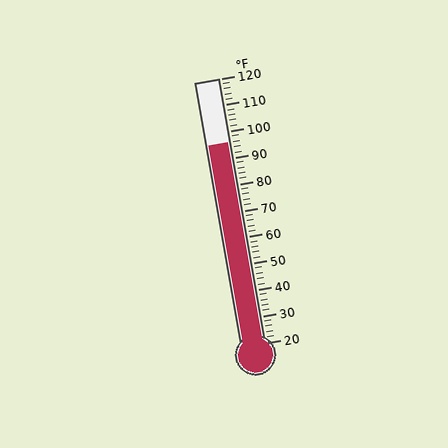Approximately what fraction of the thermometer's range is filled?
The thermometer is filled to approximately 75% of its range.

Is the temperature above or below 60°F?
The temperature is above 60°F.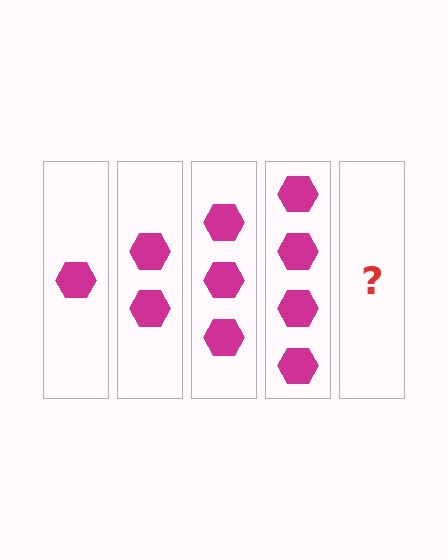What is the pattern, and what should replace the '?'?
The pattern is that each step adds one more hexagon. The '?' should be 5 hexagons.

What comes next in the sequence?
The next element should be 5 hexagons.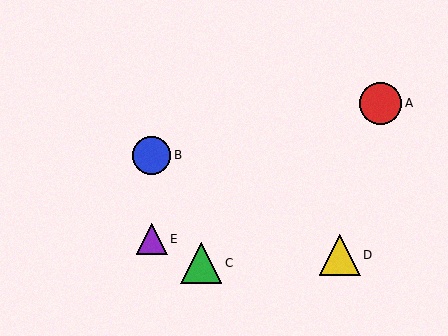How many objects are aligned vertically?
2 objects (B, E) are aligned vertically.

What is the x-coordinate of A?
Object A is at x≈381.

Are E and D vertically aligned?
No, E is at x≈152 and D is at x≈340.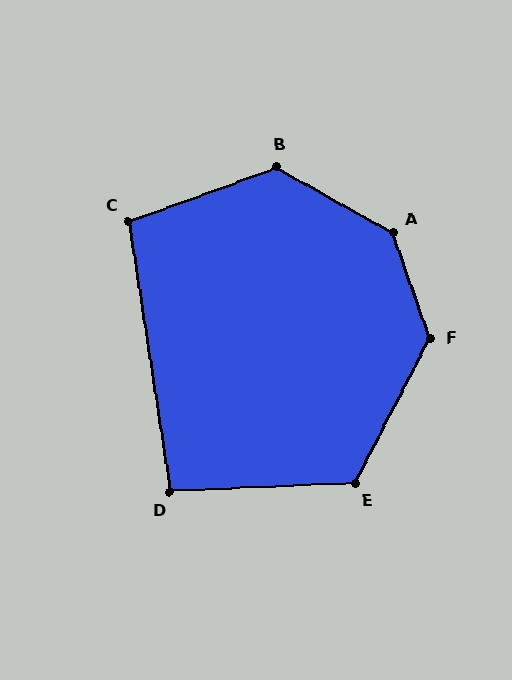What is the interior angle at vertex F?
Approximately 133 degrees (obtuse).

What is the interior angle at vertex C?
Approximately 101 degrees (obtuse).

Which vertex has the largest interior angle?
A, at approximately 139 degrees.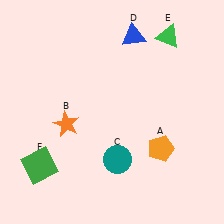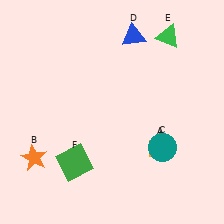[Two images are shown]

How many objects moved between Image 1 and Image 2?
3 objects moved between the two images.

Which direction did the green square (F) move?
The green square (F) moved right.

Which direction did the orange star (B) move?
The orange star (B) moved down.